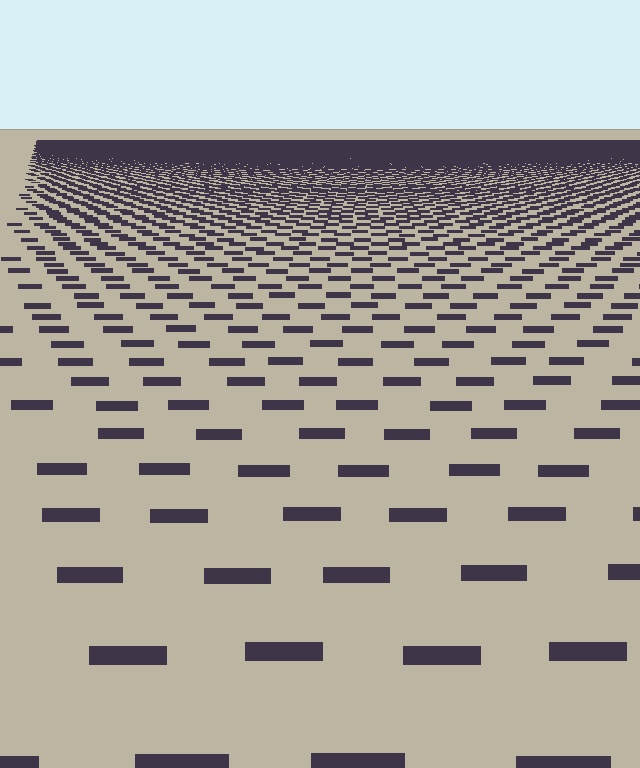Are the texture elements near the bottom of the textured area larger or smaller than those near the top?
Larger. Near the bottom, elements are closer to the viewer and appear at a bigger on-screen size.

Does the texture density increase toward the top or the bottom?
Density increases toward the top.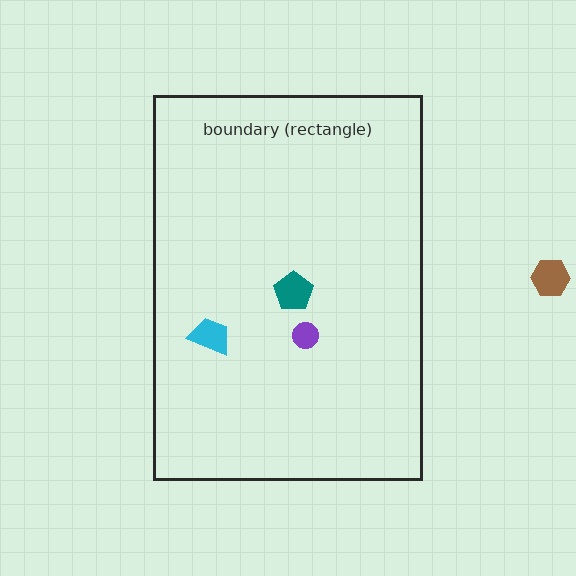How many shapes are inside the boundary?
3 inside, 1 outside.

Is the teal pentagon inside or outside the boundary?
Inside.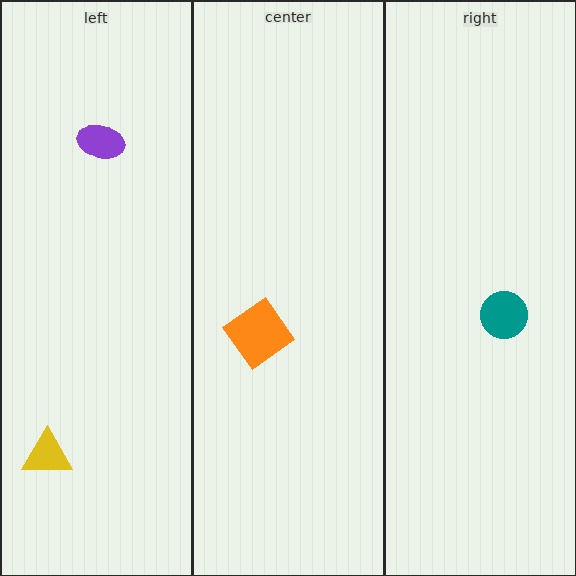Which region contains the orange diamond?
The center region.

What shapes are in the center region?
The orange diamond.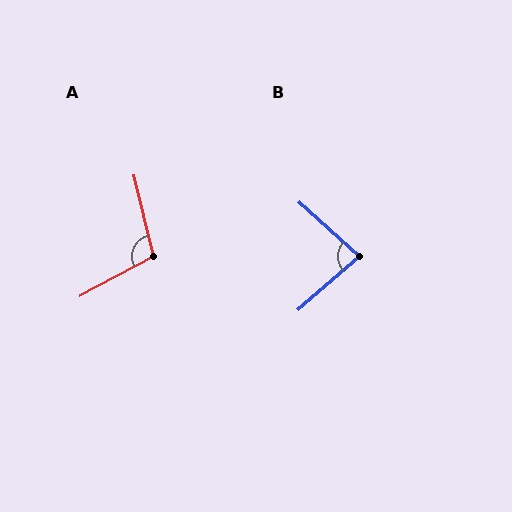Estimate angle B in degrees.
Approximately 83 degrees.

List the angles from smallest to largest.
B (83°), A (105°).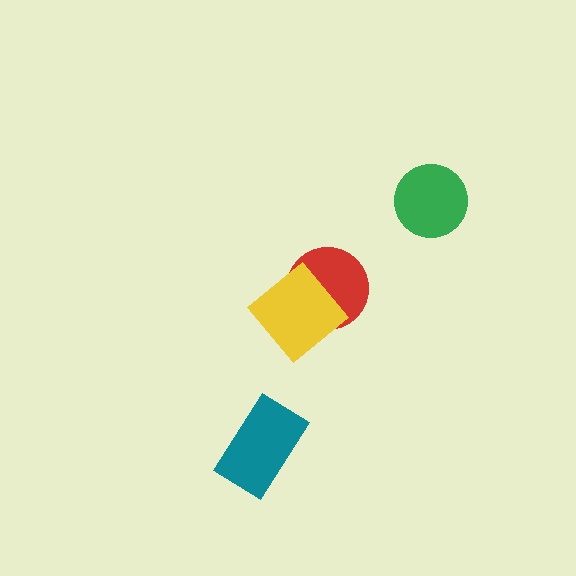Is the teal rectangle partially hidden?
No, no other shape covers it.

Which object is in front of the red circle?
The yellow diamond is in front of the red circle.